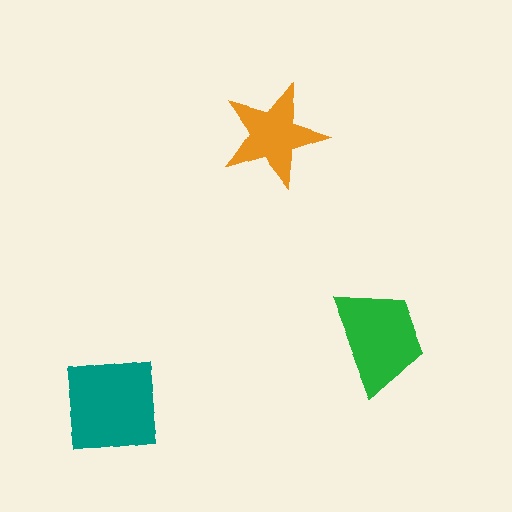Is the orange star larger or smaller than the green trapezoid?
Smaller.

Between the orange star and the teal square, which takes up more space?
The teal square.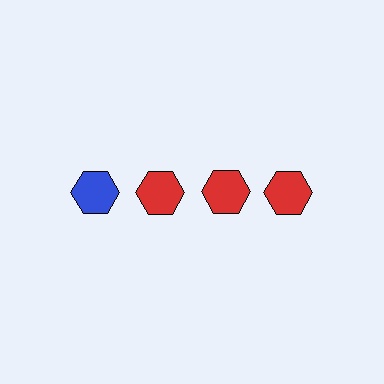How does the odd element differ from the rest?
It has a different color: blue instead of red.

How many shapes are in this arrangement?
There are 4 shapes arranged in a grid pattern.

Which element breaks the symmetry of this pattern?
The blue hexagon in the top row, leftmost column breaks the symmetry. All other shapes are red hexagons.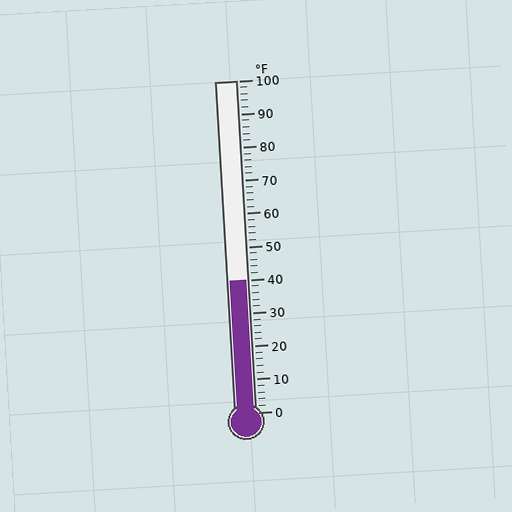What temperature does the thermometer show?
The thermometer shows approximately 40°F.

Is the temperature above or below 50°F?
The temperature is below 50°F.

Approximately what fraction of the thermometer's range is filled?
The thermometer is filled to approximately 40% of its range.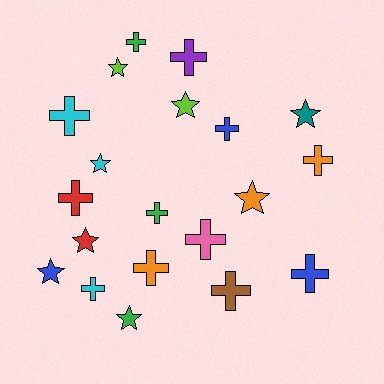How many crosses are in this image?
There are 12 crosses.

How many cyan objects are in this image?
There are 3 cyan objects.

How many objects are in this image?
There are 20 objects.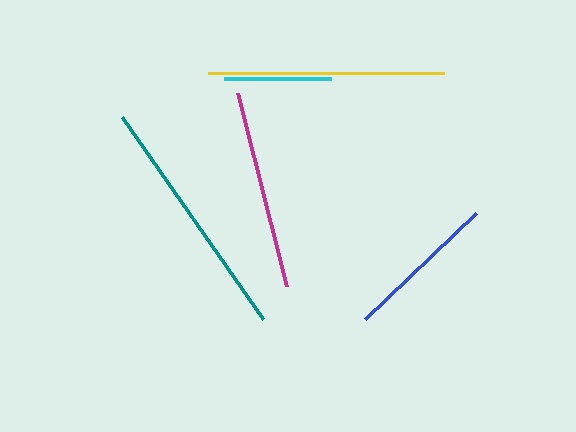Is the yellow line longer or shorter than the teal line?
The teal line is longer than the yellow line.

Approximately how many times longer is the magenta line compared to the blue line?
The magenta line is approximately 1.3 times the length of the blue line.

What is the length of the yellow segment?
The yellow segment is approximately 236 pixels long.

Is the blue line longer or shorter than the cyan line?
The blue line is longer than the cyan line.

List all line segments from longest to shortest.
From longest to shortest: teal, yellow, magenta, blue, cyan.